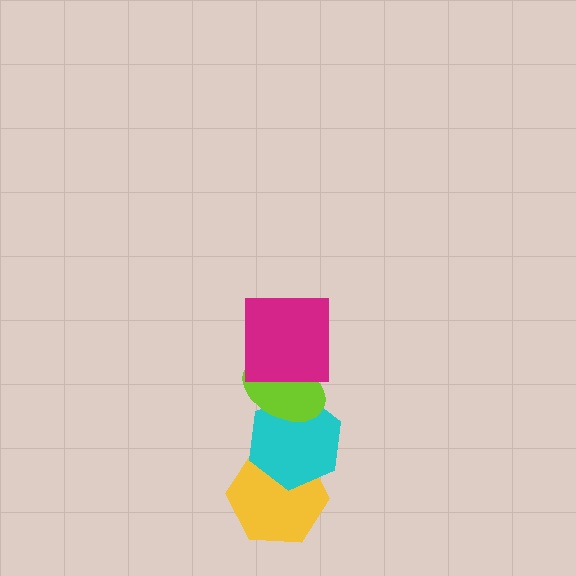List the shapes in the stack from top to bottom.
From top to bottom: the magenta square, the lime ellipse, the cyan hexagon, the yellow hexagon.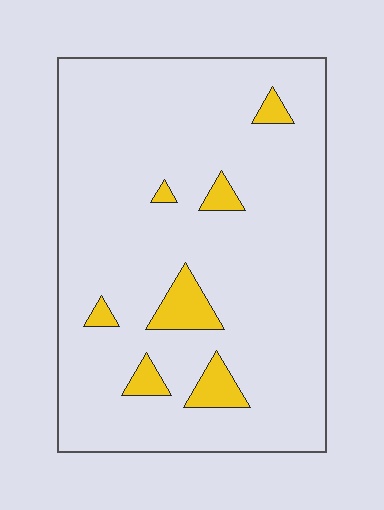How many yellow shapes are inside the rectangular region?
7.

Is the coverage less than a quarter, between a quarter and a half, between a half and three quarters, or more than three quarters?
Less than a quarter.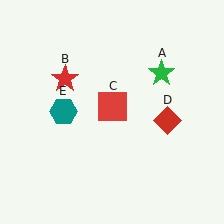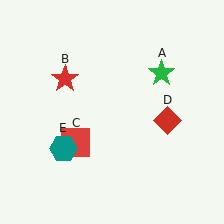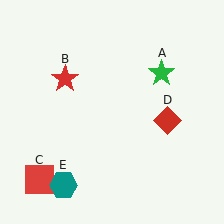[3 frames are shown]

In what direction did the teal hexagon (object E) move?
The teal hexagon (object E) moved down.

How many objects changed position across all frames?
2 objects changed position: red square (object C), teal hexagon (object E).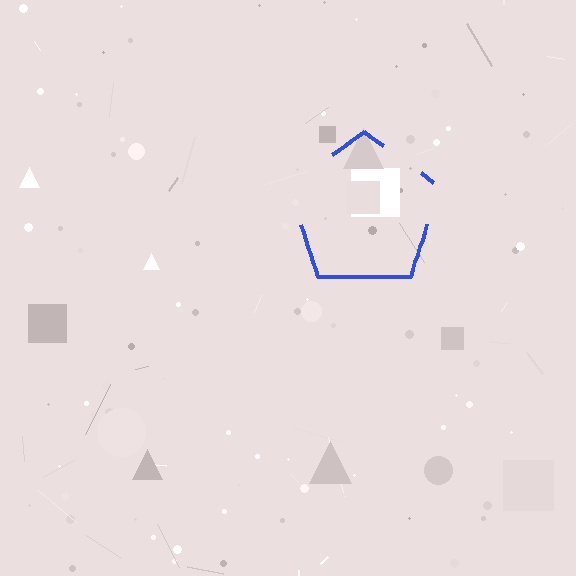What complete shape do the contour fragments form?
The contour fragments form a pentagon.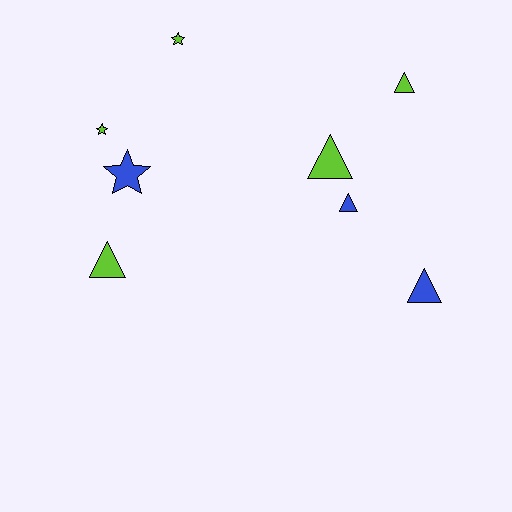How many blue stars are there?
There is 1 blue star.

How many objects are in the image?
There are 8 objects.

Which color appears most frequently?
Lime, with 5 objects.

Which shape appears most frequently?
Triangle, with 5 objects.